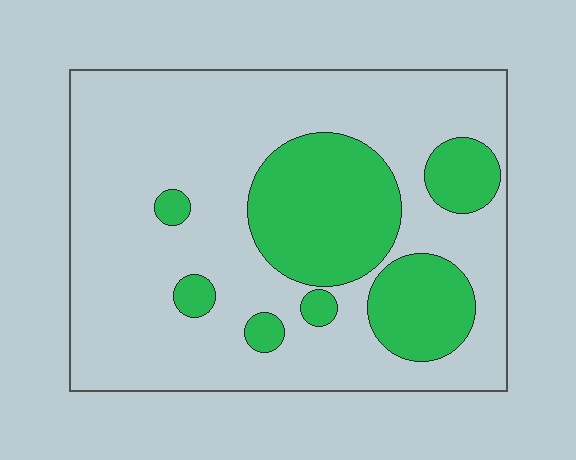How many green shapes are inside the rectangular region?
7.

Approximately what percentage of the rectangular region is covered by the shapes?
Approximately 25%.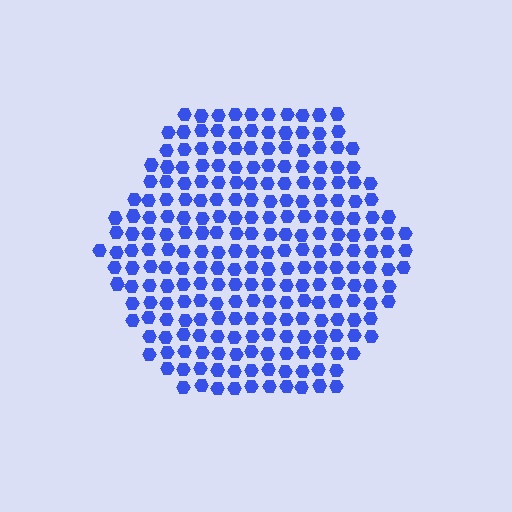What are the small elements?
The small elements are hexagons.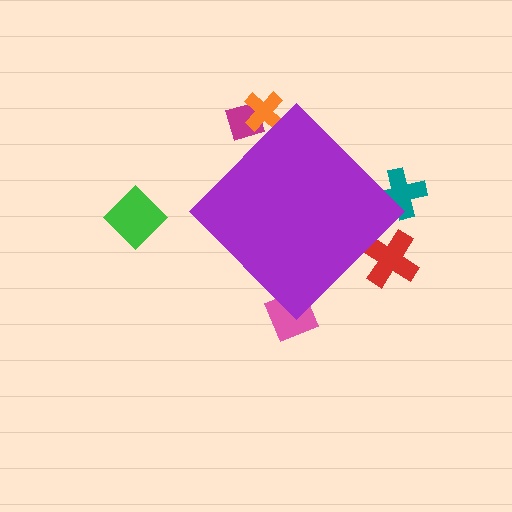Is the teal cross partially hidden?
Yes, the teal cross is partially hidden behind the purple diamond.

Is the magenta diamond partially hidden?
Yes, the magenta diamond is partially hidden behind the purple diamond.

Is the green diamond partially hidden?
No, the green diamond is fully visible.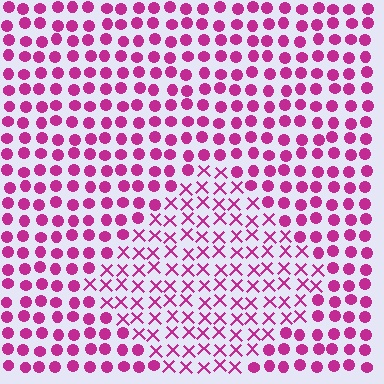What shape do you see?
I see a diamond.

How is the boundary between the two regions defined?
The boundary is defined by a change in element shape: X marks inside vs. circles outside. All elements share the same color and spacing.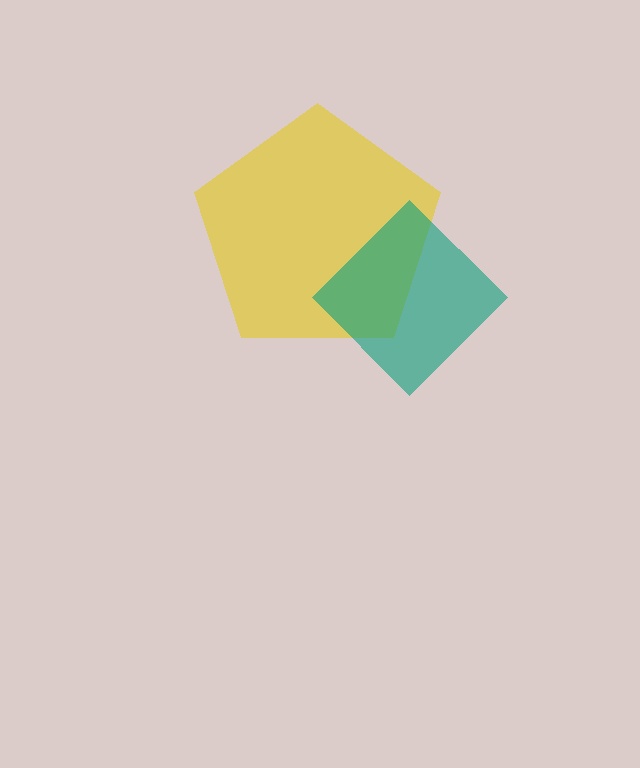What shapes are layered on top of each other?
The layered shapes are: a yellow pentagon, a teal diamond.